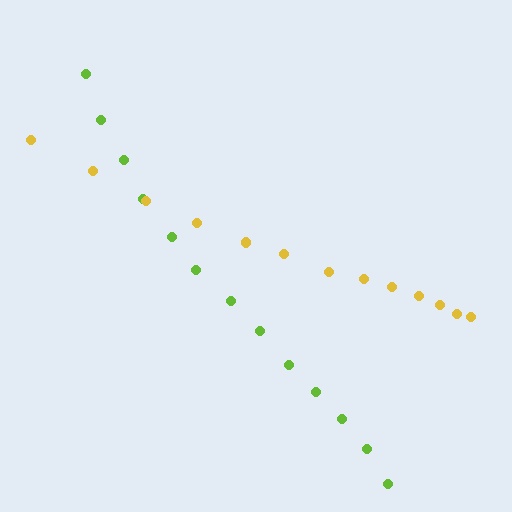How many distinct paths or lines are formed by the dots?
There are 2 distinct paths.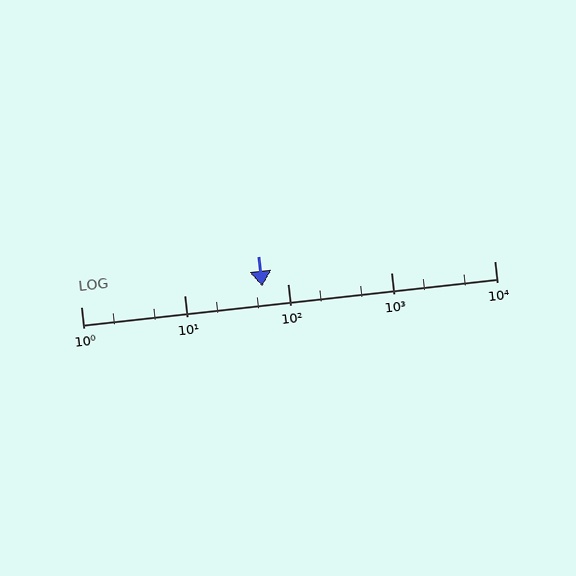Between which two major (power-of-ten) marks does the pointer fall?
The pointer is between 10 and 100.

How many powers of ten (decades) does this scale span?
The scale spans 4 decades, from 1 to 10000.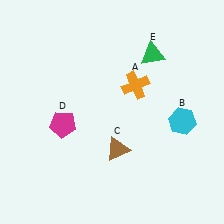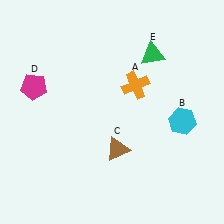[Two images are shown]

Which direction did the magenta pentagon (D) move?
The magenta pentagon (D) moved up.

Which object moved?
The magenta pentagon (D) moved up.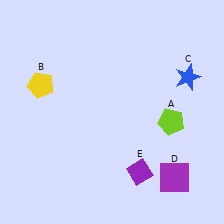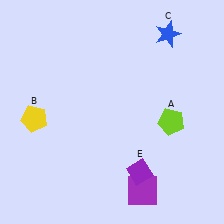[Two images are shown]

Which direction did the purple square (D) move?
The purple square (D) moved left.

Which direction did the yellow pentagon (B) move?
The yellow pentagon (B) moved down.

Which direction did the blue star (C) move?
The blue star (C) moved up.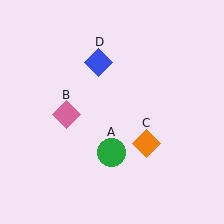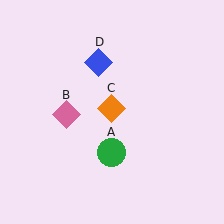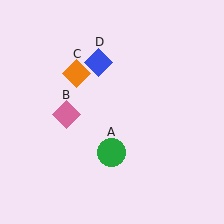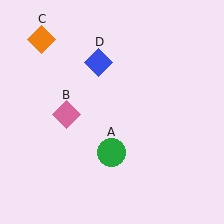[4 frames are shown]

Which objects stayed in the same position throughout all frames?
Green circle (object A) and pink diamond (object B) and blue diamond (object D) remained stationary.